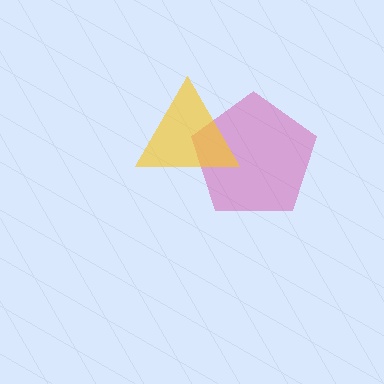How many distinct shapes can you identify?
There are 2 distinct shapes: a magenta pentagon, a yellow triangle.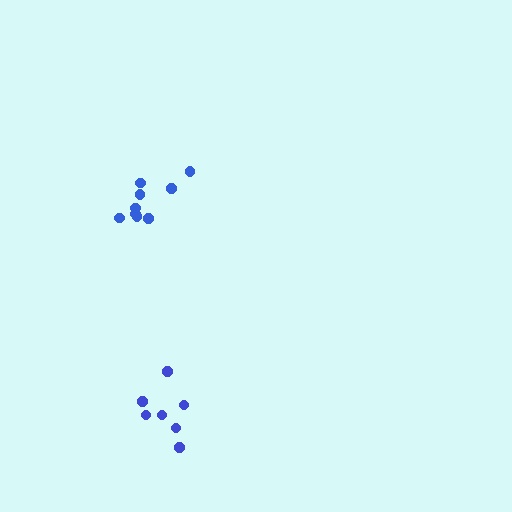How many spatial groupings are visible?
There are 2 spatial groupings.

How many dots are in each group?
Group 1: 9 dots, Group 2: 7 dots (16 total).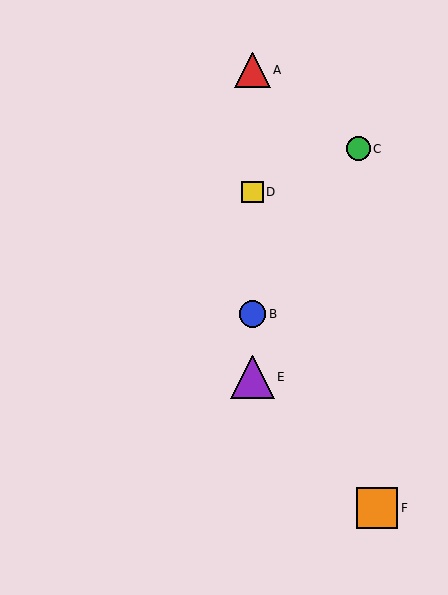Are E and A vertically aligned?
Yes, both are at x≈252.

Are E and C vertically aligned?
No, E is at x≈252 and C is at x≈358.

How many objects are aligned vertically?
4 objects (A, B, D, E) are aligned vertically.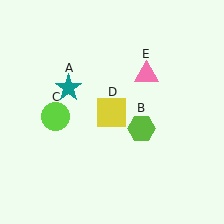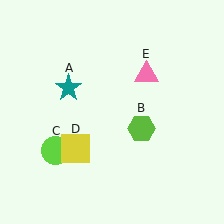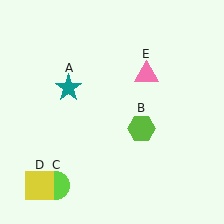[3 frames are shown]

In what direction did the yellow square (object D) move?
The yellow square (object D) moved down and to the left.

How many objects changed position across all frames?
2 objects changed position: lime circle (object C), yellow square (object D).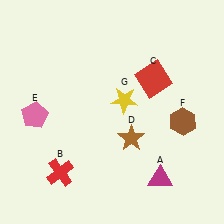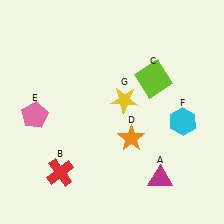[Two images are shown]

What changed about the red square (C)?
In Image 1, C is red. In Image 2, it changed to lime.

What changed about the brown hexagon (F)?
In Image 1, F is brown. In Image 2, it changed to cyan.